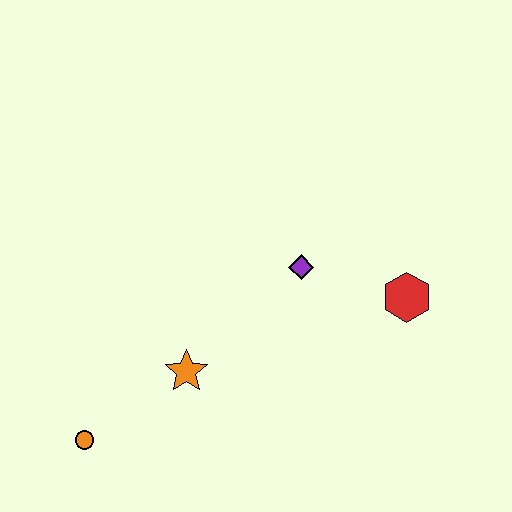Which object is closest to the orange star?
The orange circle is closest to the orange star.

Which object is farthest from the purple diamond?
The orange circle is farthest from the purple diamond.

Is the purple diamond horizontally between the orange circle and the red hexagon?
Yes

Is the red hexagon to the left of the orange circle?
No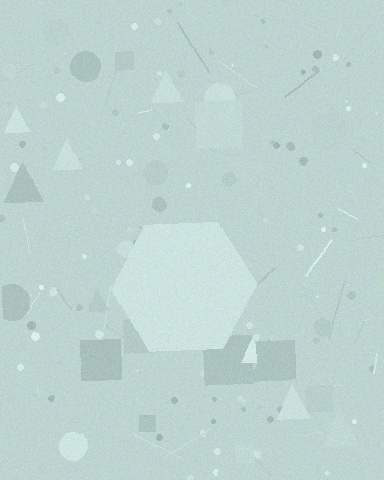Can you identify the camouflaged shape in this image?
The camouflaged shape is a hexagon.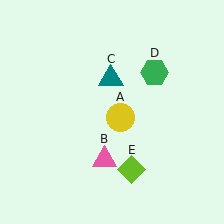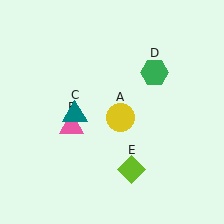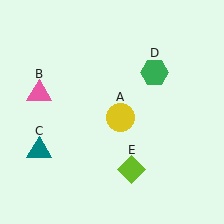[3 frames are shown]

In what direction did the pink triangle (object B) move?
The pink triangle (object B) moved up and to the left.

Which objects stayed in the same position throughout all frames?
Yellow circle (object A) and green hexagon (object D) and lime diamond (object E) remained stationary.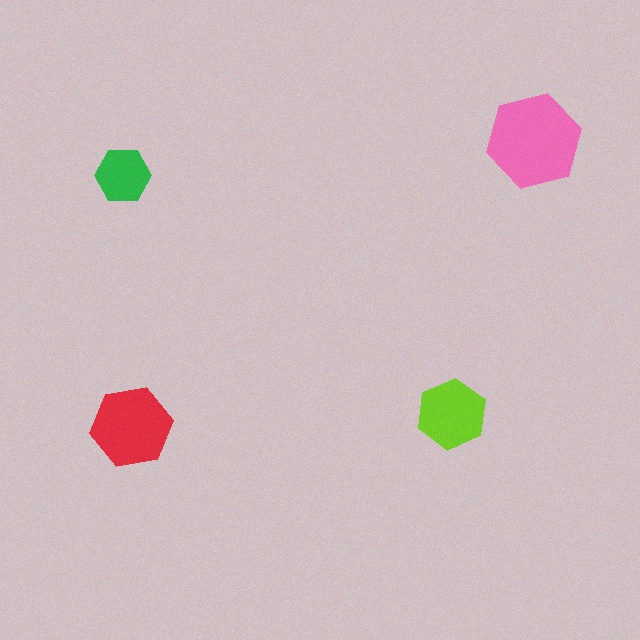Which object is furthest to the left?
The green hexagon is leftmost.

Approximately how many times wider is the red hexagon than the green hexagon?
About 1.5 times wider.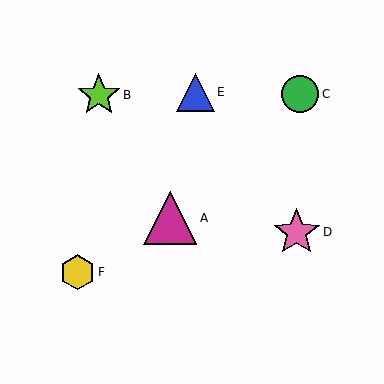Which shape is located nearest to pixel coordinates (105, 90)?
The lime star (labeled B) at (99, 95) is nearest to that location.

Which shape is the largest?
The magenta triangle (labeled A) is the largest.